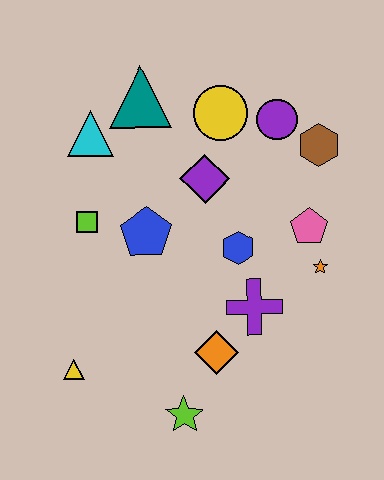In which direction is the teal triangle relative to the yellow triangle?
The teal triangle is above the yellow triangle.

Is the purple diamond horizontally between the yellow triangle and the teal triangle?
No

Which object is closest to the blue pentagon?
The lime square is closest to the blue pentagon.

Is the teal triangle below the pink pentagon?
No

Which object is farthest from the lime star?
The teal triangle is farthest from the lime star.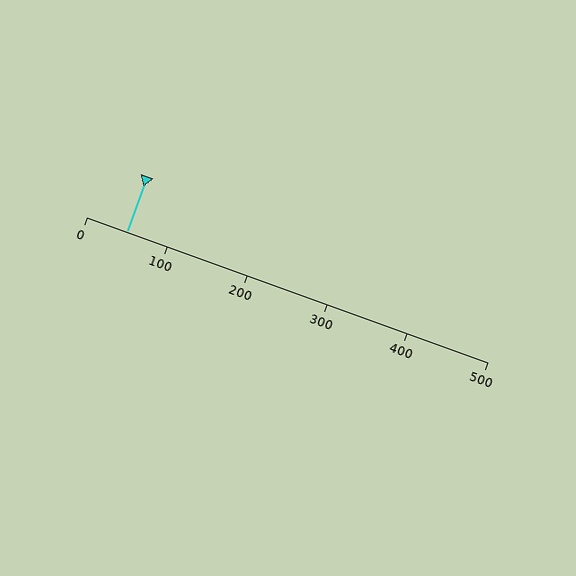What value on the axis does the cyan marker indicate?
The marker indicates approximately 50.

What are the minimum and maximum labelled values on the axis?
The axis runs from 0 to 500.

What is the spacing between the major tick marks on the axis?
The major ticks are spaced 100 apart.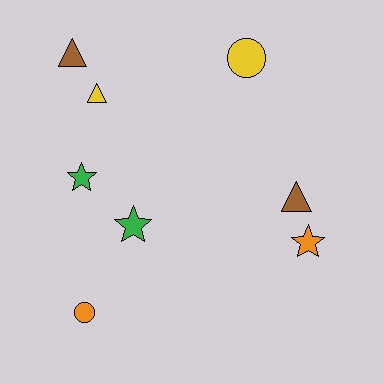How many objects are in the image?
There are 8 objects.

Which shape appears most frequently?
Star, with 3 objects.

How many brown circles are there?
There are no brown circles.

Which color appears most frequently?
Yellow, with 2 objects.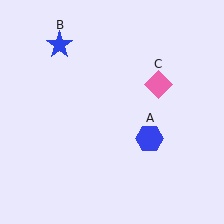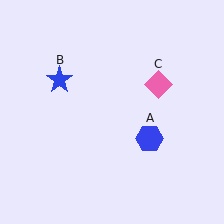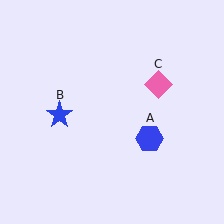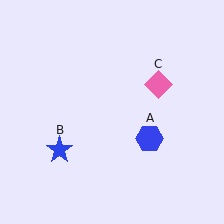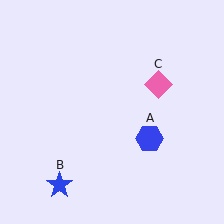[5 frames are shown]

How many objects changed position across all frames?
1 object changed position: blue star (object B).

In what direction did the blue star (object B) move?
The blue star (object B) moved down.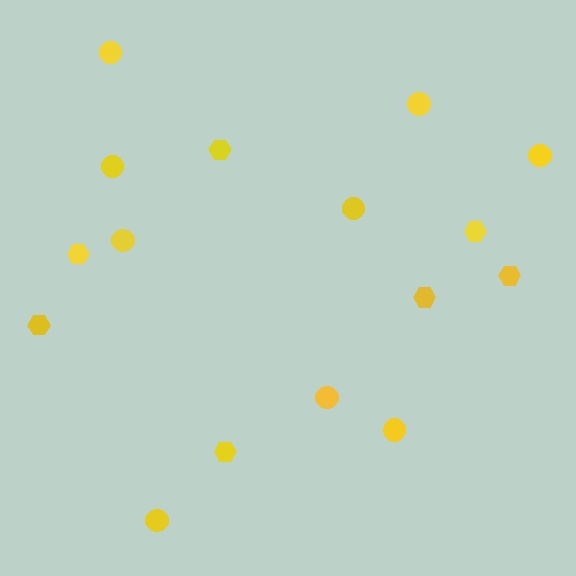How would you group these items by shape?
There are 2 groups: one group of circles (9) and one group of hexagons (7).